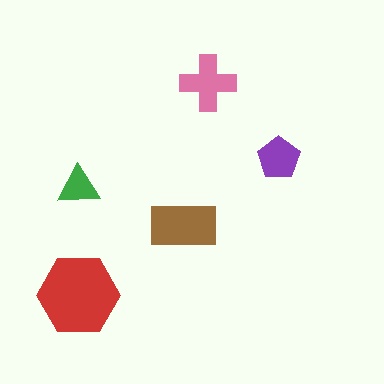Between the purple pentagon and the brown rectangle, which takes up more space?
The brown rectangle.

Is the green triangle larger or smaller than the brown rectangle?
Smaller.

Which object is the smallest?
The green triangle.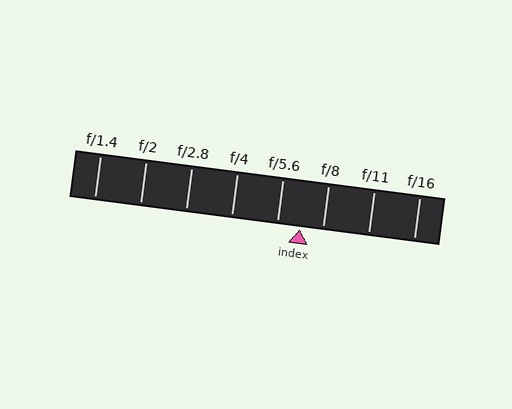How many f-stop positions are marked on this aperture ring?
There are 8 f-stop positions marked.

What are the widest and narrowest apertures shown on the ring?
The widest aperture shown is f/1.4 and the narrowest is f/16.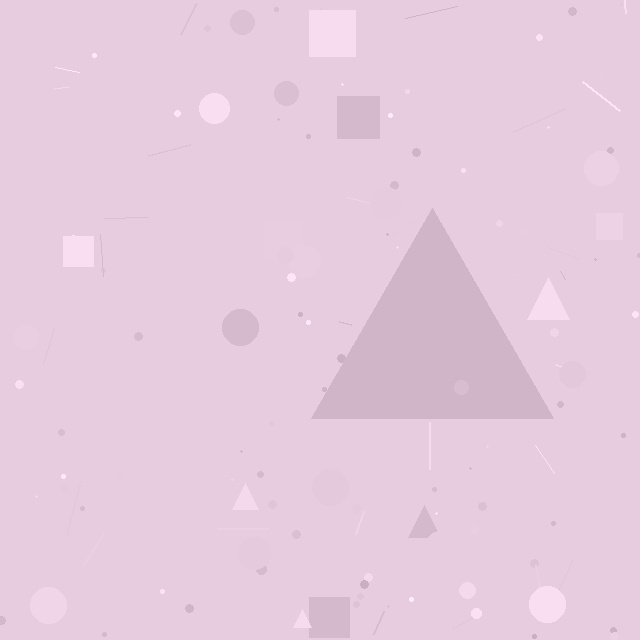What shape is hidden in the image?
A triangle is hidden in the image.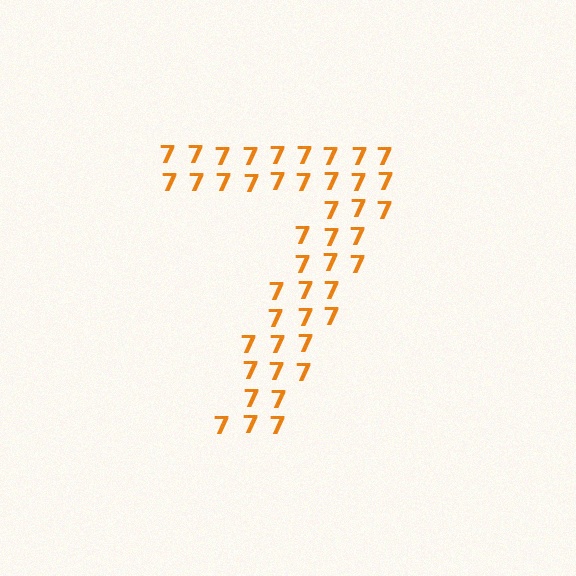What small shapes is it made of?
It is made of small digit 7's.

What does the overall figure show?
The overall figure shows the digit 7.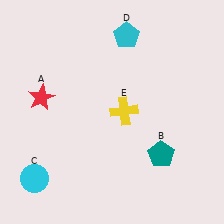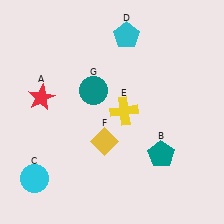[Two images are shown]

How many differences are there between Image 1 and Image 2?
There are 2 differences between the two images.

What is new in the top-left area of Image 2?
A teal circle (G) was added in the top-left area of Image 2.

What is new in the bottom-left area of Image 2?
A yellow diamond (F) was added in the bottom-left area of Image 2.